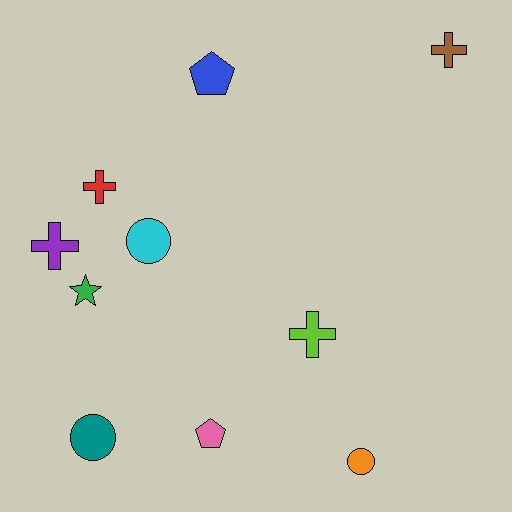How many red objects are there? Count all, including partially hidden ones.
There is 1 red object.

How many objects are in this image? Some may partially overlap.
There are 10 objects.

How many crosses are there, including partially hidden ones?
There are 4 crosses.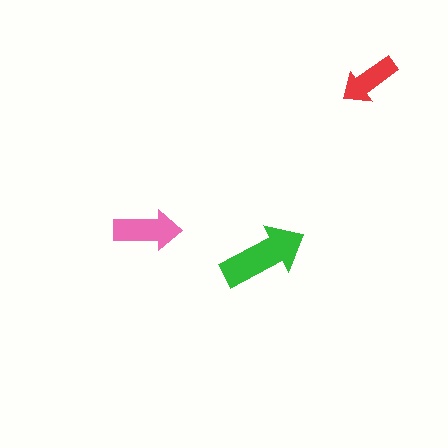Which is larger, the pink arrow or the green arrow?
The green one.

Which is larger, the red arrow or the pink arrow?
The pink one.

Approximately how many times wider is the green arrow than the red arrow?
About 1.5 times wider.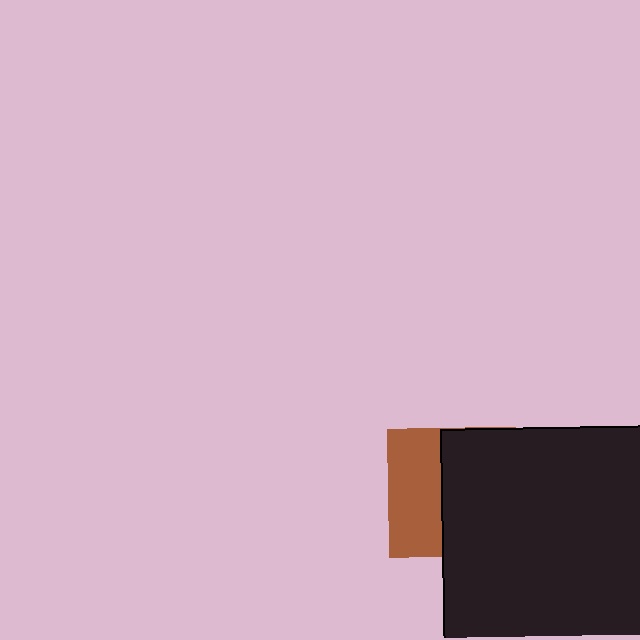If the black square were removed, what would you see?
You would see the complete brown square.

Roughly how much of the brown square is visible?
A small part of it is visible (roughly 42%).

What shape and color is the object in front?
The object in front is a black square.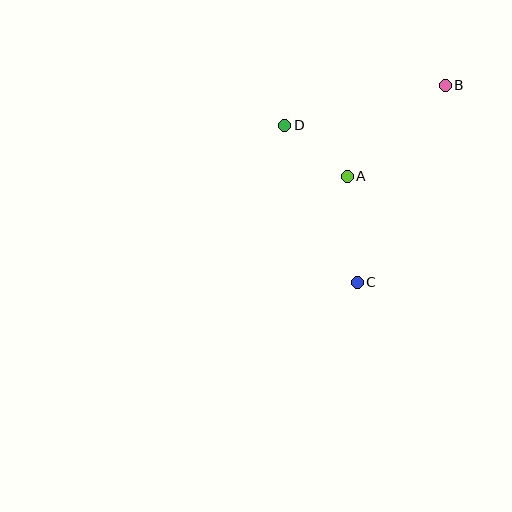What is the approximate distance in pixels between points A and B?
The distance between A and B is approximately 134 pixels.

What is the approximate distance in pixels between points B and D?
The distance between B and D is approximately 166 pixels.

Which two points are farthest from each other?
Points B and C are farthest from each other.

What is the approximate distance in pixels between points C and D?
The distance between C and D is approximately 173 pixels.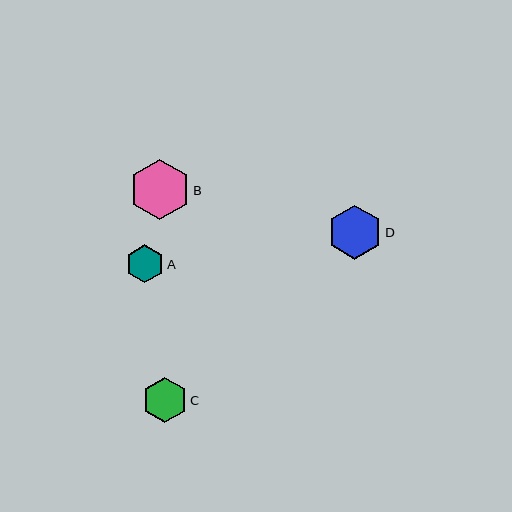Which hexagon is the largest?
Hexagon B is the largest with a size of approximately 60 pixels.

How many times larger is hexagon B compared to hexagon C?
Hexagon B is approximately 1.4 times the size of hexagon C.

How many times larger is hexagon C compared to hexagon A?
Hexagon C is approximately 1.2 times the size of hexagon A.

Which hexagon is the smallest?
Hexagon A is the smallest with a size of approximately 38 pixels.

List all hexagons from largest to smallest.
From largest to smallest: B, D, C, A.